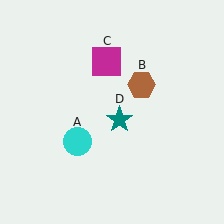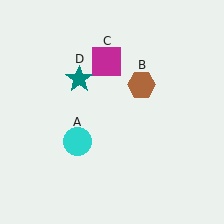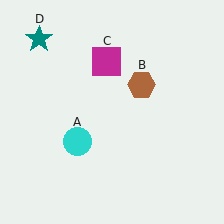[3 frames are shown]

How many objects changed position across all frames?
1 object changed position: teal star (object D).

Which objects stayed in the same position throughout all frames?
Cyan circle (object A) and brown hexagon (object B) and magenta square (object C) remained stationary.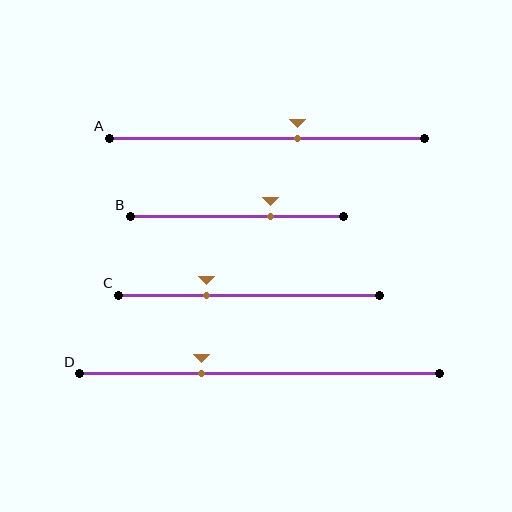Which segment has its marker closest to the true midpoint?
Segment A has its marker closest to the true midpoint.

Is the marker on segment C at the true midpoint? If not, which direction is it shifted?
No, the marker on segment C is shifted to the left by about 16% of the segment length.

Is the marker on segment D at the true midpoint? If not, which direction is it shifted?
No, the marker on segment D is shifted to the left by about 16% of the segment length.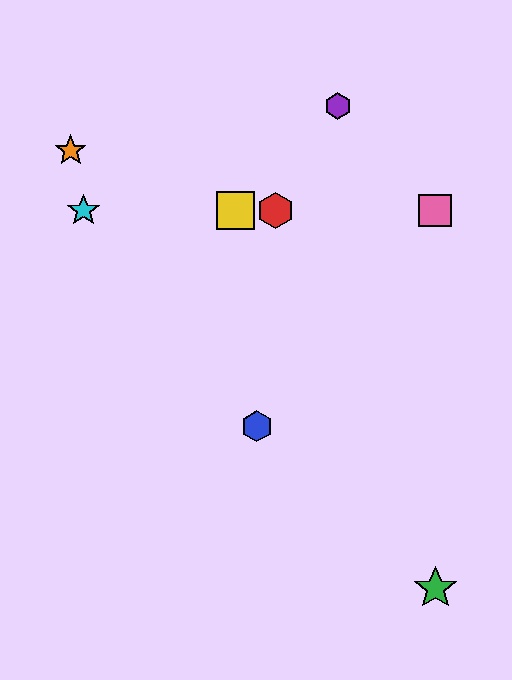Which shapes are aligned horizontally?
The red hexagon, the yellow square, the cyan star, the pink square are aligned horizontally.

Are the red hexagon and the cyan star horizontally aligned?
Yes, both are at y≈210.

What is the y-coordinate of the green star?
The green star is at y≈588.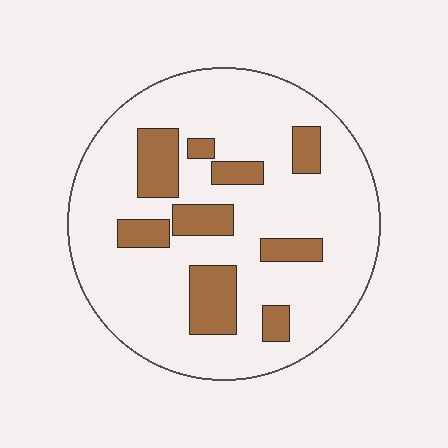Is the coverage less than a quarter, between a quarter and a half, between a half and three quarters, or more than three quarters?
Less than a quarter.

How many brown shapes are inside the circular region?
9.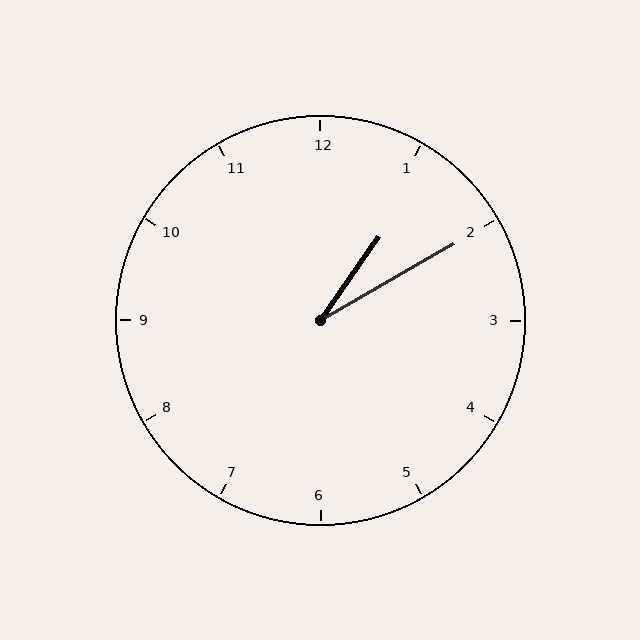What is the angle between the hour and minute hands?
Approximately 25 degrees.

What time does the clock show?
1:10.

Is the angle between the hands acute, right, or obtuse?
It is acute.